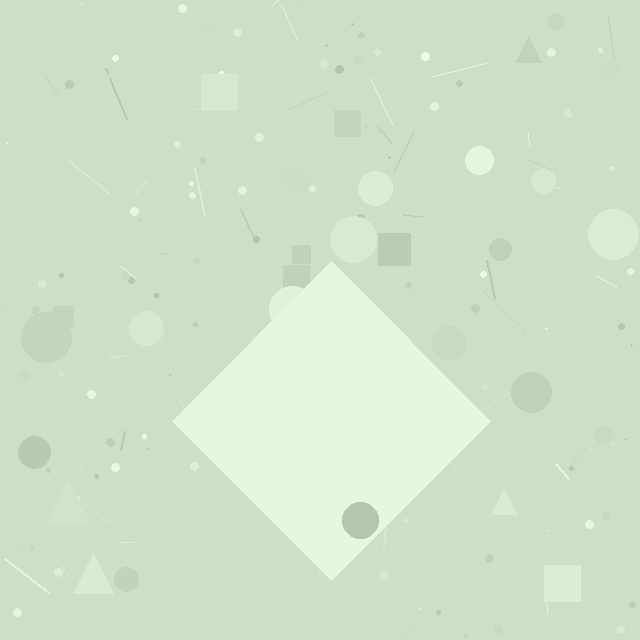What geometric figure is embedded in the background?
A diamond is embedded in the background.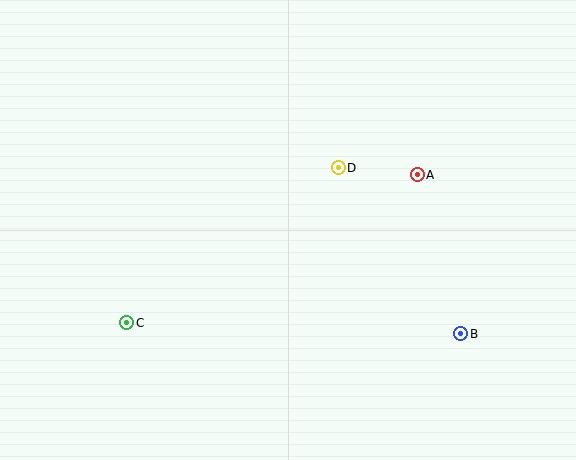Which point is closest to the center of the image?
Point D at (338, 168) is closest to the center.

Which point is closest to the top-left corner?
Point C is closest to the top-left corner.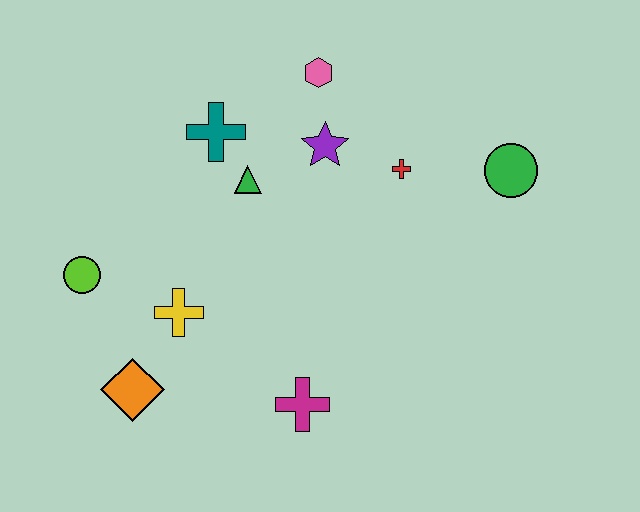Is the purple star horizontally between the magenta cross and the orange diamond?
No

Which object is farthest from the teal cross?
The green circle is farthest from the teal cross.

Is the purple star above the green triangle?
Yes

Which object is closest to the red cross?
The purple star is closest to the red cross.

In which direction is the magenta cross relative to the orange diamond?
The magenta cross is to the right of the orange diamond.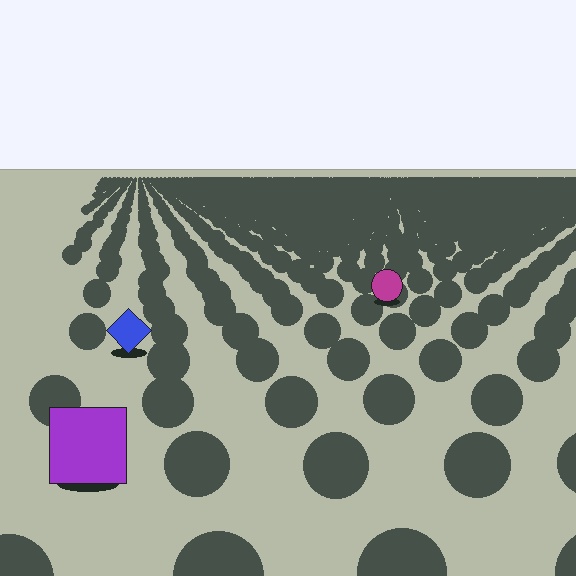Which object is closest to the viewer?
The purple square is closest. The texture marks near it are larger and more spread out.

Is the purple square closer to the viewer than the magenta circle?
Yes. The purple square is closer — you can tell from the texture gradient: the ground texture is coarser near it.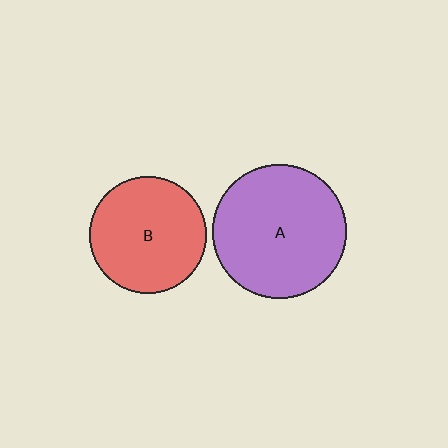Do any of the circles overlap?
No, none of the circles overlap.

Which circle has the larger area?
Circle A (purple).